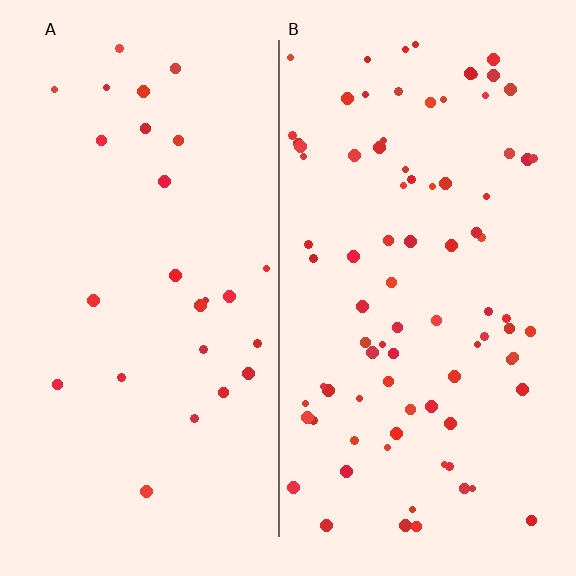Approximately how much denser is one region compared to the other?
Approximately 3.2× — region B over region A.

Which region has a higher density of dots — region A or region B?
B (the right).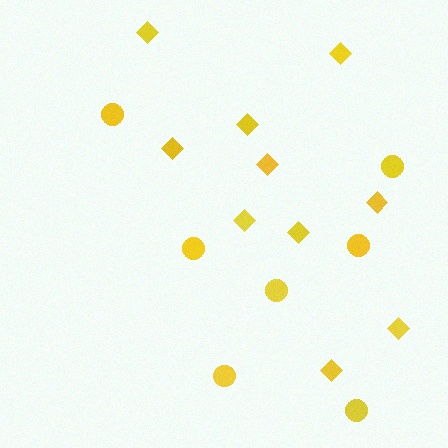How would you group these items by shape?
There are 2 groups: one group of circles (7) and one group of diamonds (10).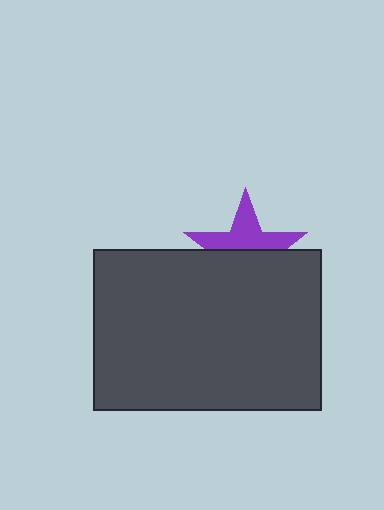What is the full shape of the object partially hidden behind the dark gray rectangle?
The partially hidden object is a purple star.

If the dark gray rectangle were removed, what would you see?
You would see the complete purple star.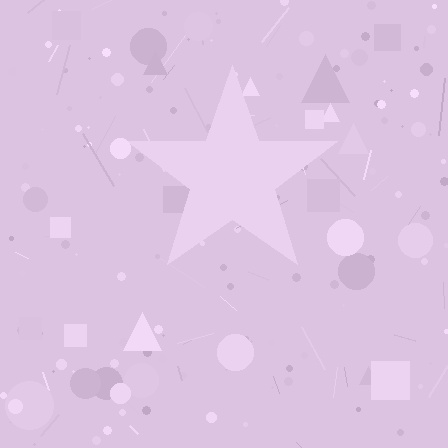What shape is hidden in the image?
A star is hidden in the image.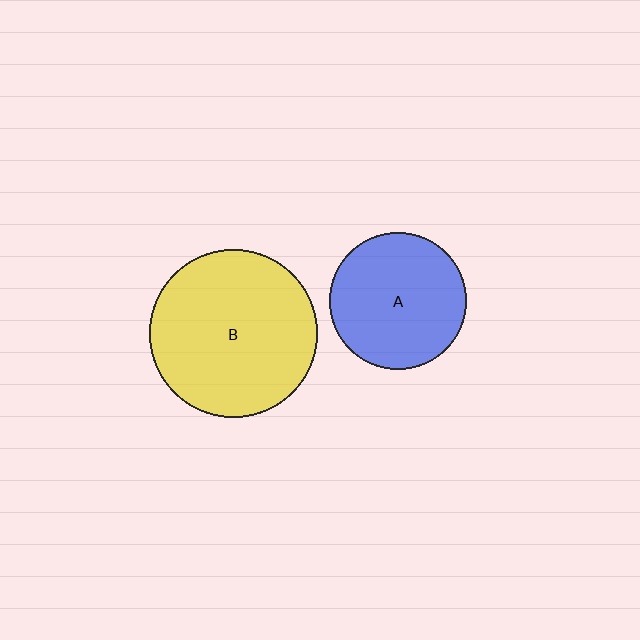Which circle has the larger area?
Circle B (yellow).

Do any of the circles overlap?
No, none of the circles overlap.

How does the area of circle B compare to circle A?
Approximately 1.5 times.